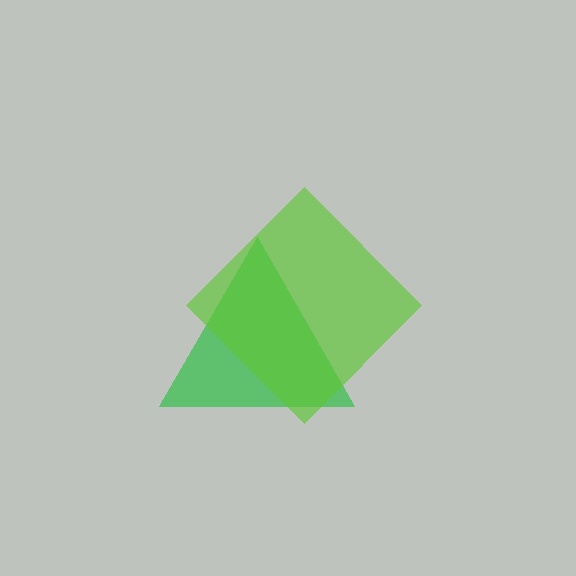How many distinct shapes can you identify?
There are 2 distinct shapes: a green triangle, a lime diamond.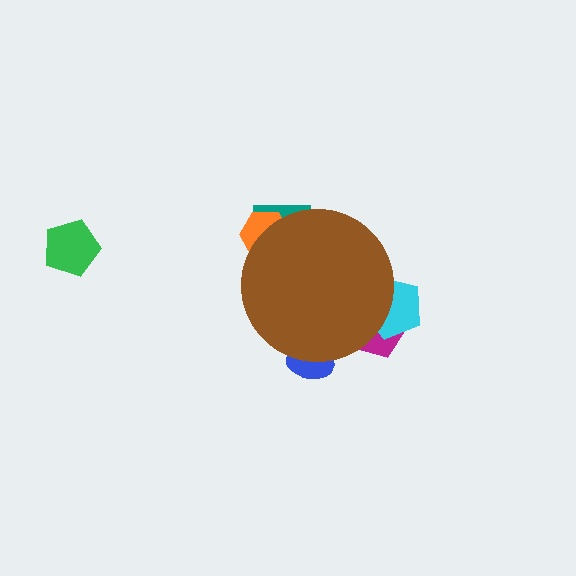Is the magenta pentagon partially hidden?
Yes, the magenta pentagon is partially hidden behind the brown circle.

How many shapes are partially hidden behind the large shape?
5 shapes are partially hidden.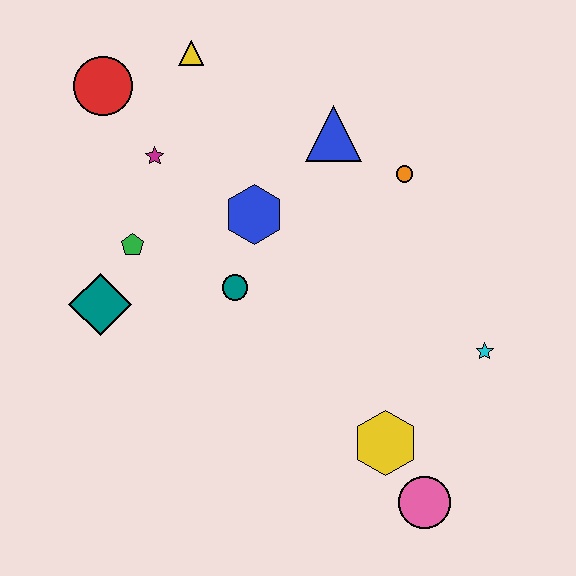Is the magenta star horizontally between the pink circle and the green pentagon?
Yes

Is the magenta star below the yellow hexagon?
No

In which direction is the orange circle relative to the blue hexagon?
The orange circle is to the right of the blue hexagon.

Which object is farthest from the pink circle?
The red circle is farthest from the pink circle.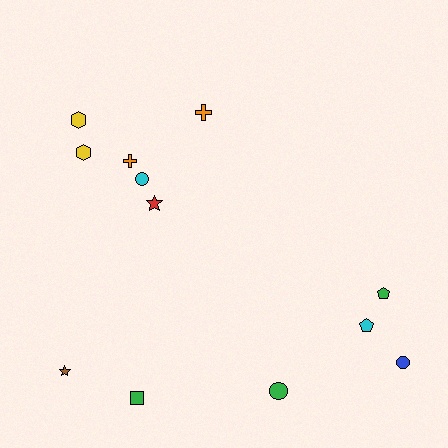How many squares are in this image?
There is 1 square.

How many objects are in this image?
There are 12 objects.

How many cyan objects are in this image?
There are 2 cyan objects.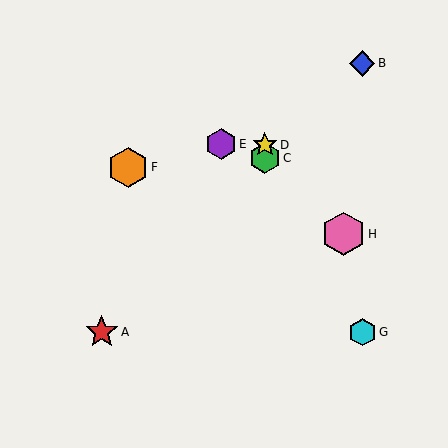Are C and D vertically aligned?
Yes, both are at x≈265.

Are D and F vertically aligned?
No, D is at x≈265 and F is at x≈128.